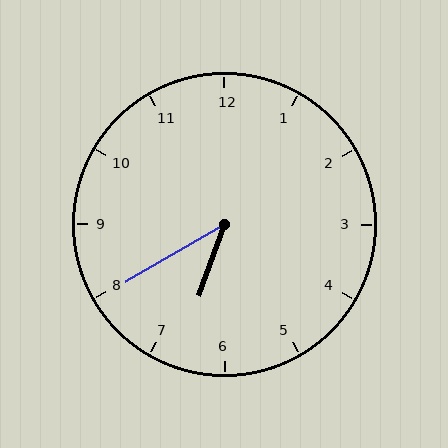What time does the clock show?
6:40.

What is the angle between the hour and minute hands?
Approximately 40 degrees.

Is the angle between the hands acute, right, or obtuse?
It is acute.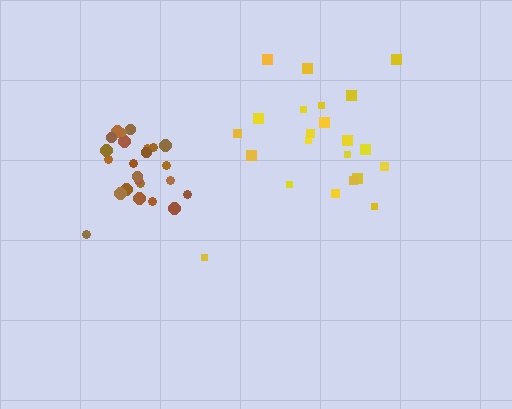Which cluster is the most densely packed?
Brown.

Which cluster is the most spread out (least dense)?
Yellow.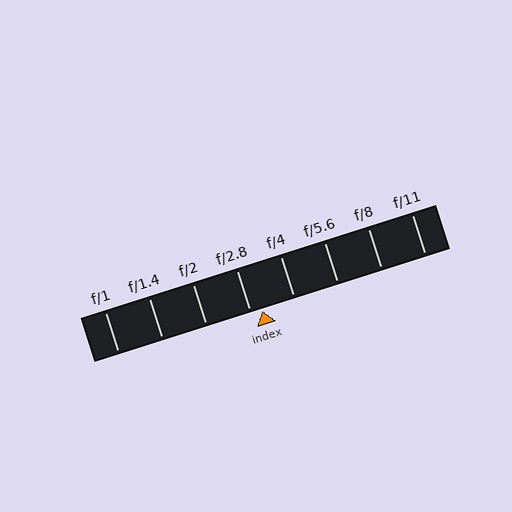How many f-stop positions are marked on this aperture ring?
There are 8 f-stop positions marked.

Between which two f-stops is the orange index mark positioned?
The index mark is between f/2.8 and f/4.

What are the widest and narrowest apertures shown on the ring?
The widest aperture shown is f/1 and the narrowest is f/11.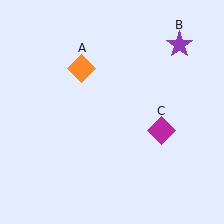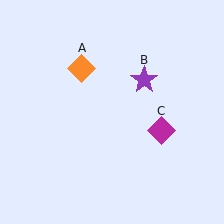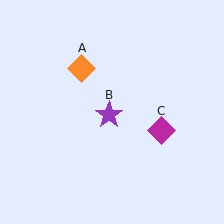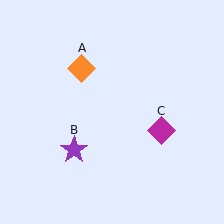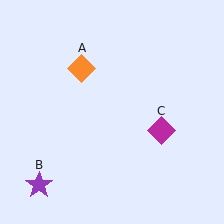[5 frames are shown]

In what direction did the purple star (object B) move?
The purple star (object B) moved down and to the left.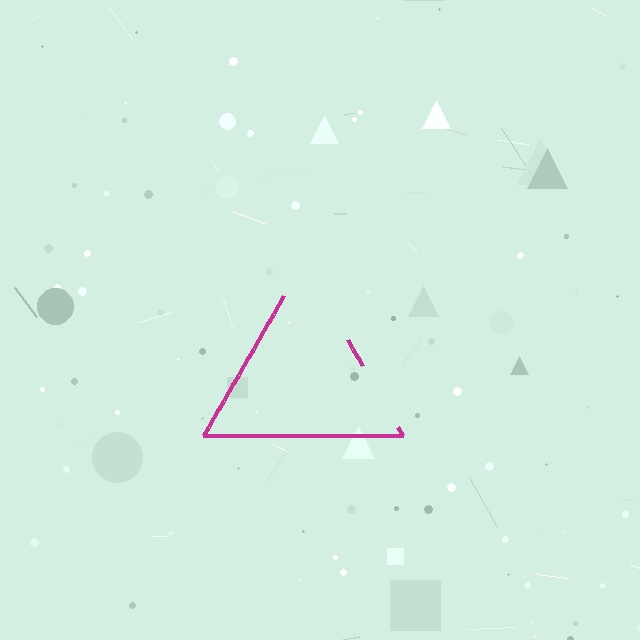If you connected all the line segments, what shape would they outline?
They would outline a triangle.